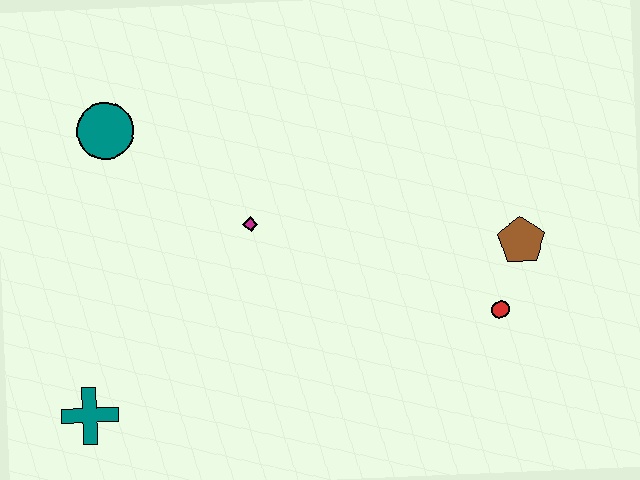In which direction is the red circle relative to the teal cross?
The red circle is to the right of the teal cross.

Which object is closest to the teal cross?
The magenta diamond is closest to the teal cross.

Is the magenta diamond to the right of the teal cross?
Yes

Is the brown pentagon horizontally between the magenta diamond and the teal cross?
No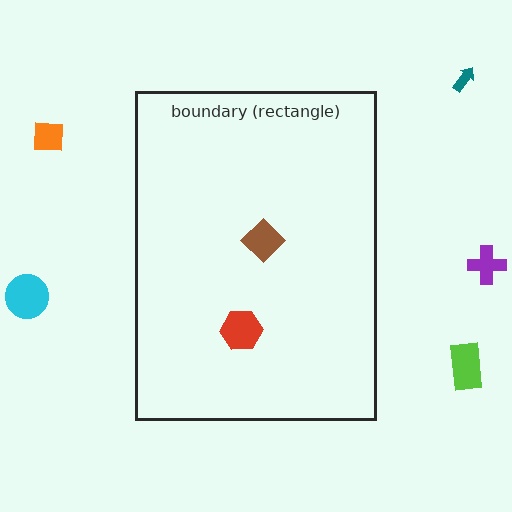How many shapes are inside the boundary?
2 inside, 5 outside.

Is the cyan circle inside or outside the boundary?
Outside.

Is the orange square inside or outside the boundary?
Outside.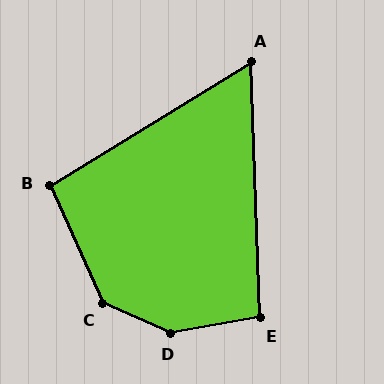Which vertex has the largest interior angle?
D, at approximately 146 degrees.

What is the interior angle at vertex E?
Approximately 98 degrees (obtuse).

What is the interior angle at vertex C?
Approximately 138 degrees (obtuse).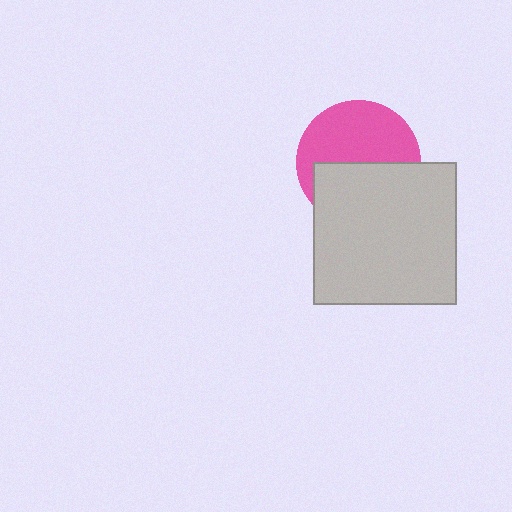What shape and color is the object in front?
The object in front is a light gray square.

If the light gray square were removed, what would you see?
You would see the complete pink circle.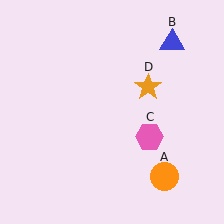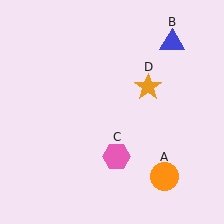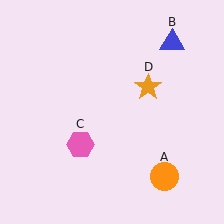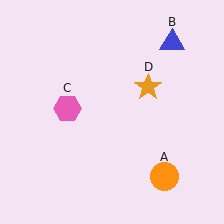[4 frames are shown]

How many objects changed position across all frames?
1 object changed position: pink hexagon (object C).